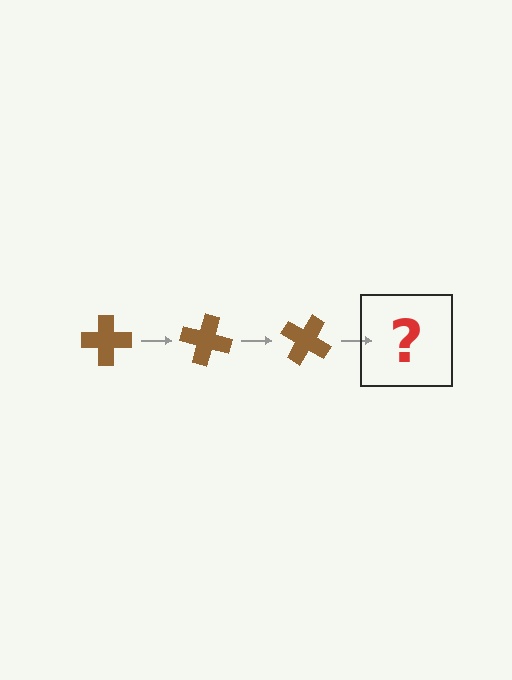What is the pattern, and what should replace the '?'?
The pattern is that the cross rotates 15 degrees each step. The '?' should be a brown cross rotated 45 degrees.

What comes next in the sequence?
The next element should be a brown cross rotated 45 degrees.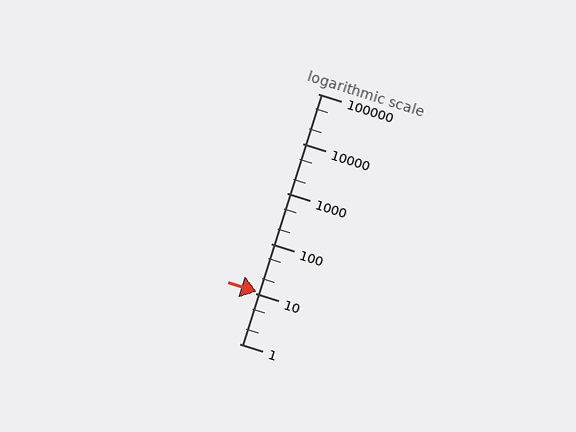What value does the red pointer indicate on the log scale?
The pointer indicates approximately 11.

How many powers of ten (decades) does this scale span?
The scale spans 5 decades, from 1 to 100000.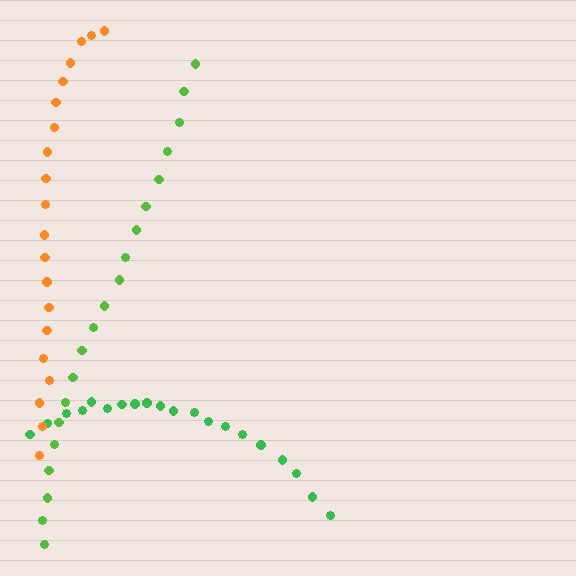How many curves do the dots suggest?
There are 3 distinct paths.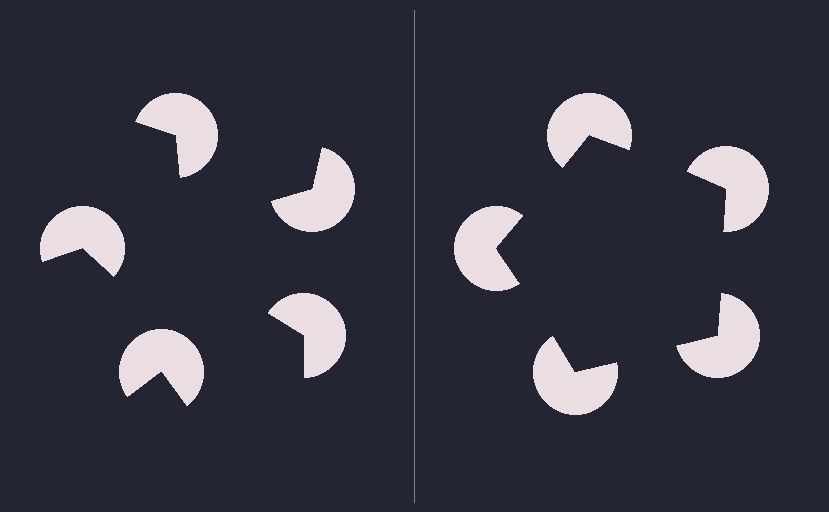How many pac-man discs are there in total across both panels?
10 — 5 on each side.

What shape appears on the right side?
An illusory pentagon.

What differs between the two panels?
The pac-man discs are positioned identically on both sides; only the wedge orientations differ. On the right they align to a pentagon; on the left they are misaligned.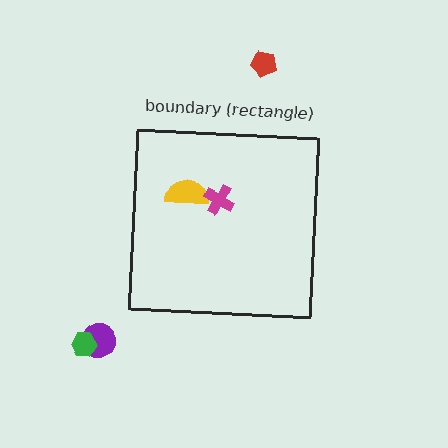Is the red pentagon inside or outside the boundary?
Outside.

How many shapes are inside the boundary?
2 inside, 3 outside.